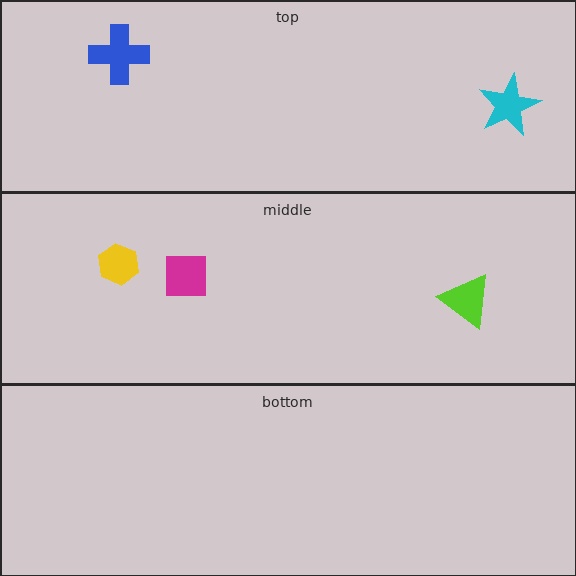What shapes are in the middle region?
The magenta square, the yellow hexagon, the lime triangle.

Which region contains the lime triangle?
The middle region.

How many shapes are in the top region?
2.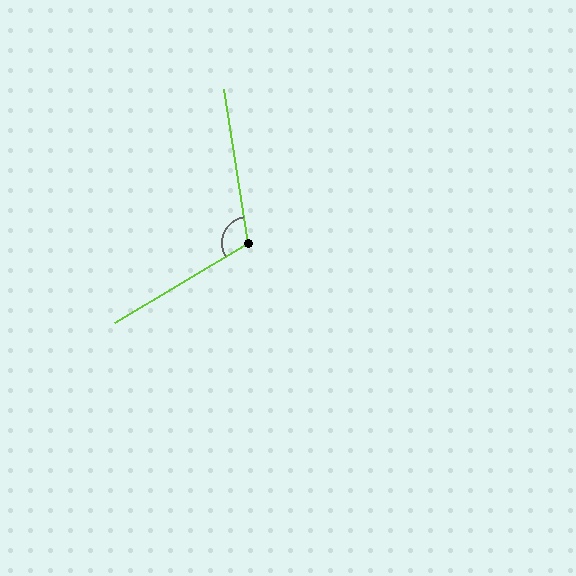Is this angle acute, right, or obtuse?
It is obtuse.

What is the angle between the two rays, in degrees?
Approximately 112 degrees.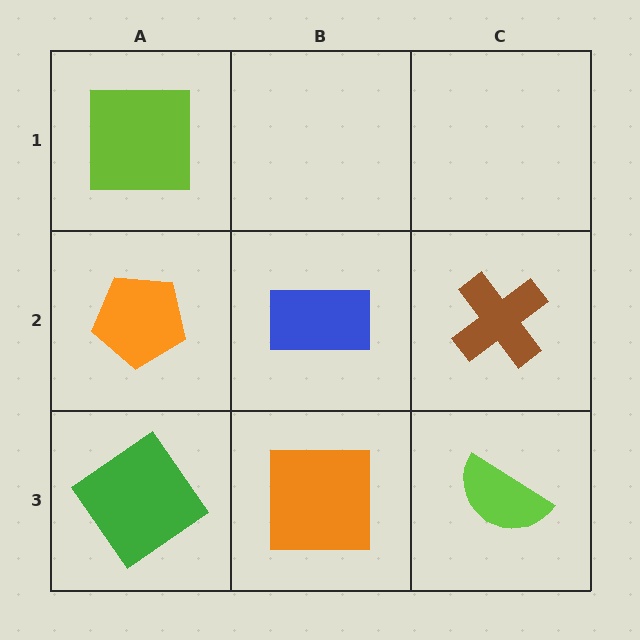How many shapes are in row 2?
3 shapes.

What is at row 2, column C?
A brown cross.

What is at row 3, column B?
An orange square.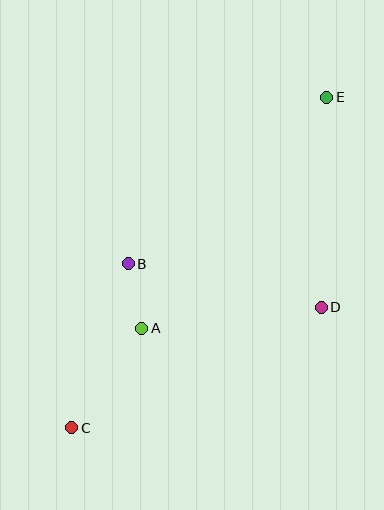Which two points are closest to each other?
Points A and B are closest to each other.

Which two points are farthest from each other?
Points C and E are farthest from each other.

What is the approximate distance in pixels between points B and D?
The distance between B and D is approximately 198 pixels.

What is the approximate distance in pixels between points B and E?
The distance between B and E is approximately 259 pixels.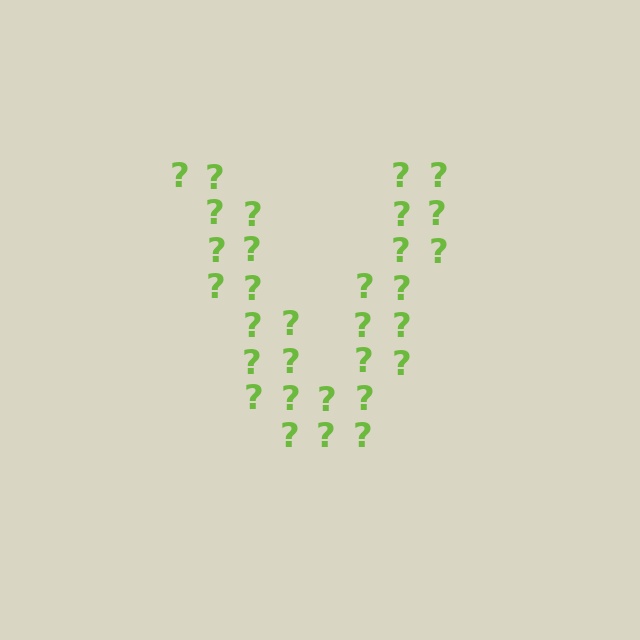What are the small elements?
The small elements are question marks.